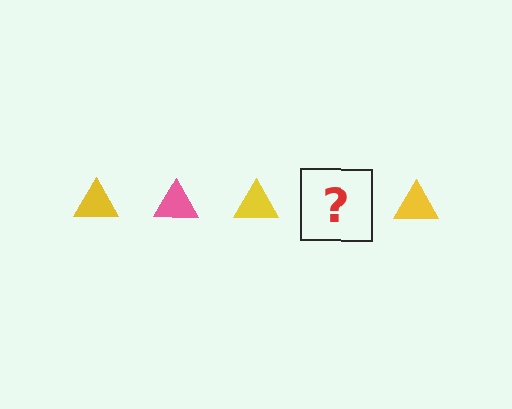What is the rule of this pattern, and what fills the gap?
The rule is that the pattern cycles through yellow, pink triangles. The gap should be filled with a pink triangle.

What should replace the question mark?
The question mark should be replaced with a pink triangle.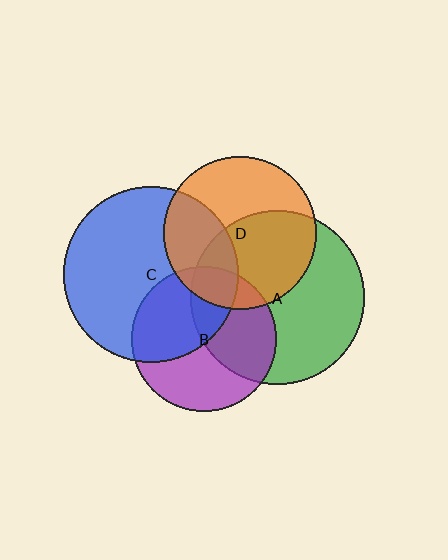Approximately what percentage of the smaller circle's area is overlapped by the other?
Approximately 15%.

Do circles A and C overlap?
Yes.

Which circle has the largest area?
Circle C (blue).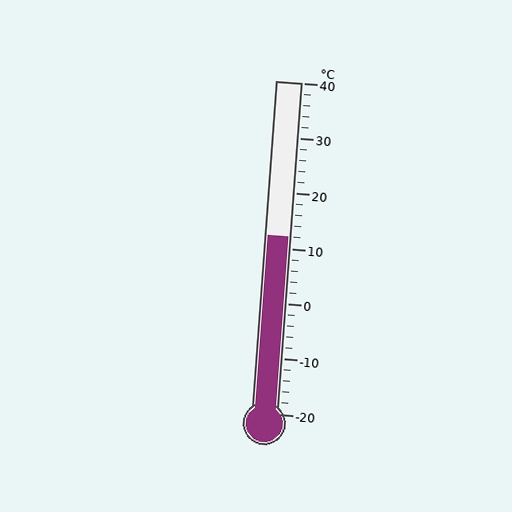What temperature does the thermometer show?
The thermometer shows approximately 12°C.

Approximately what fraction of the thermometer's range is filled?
The thermometer is filled to approximately 55% of its range.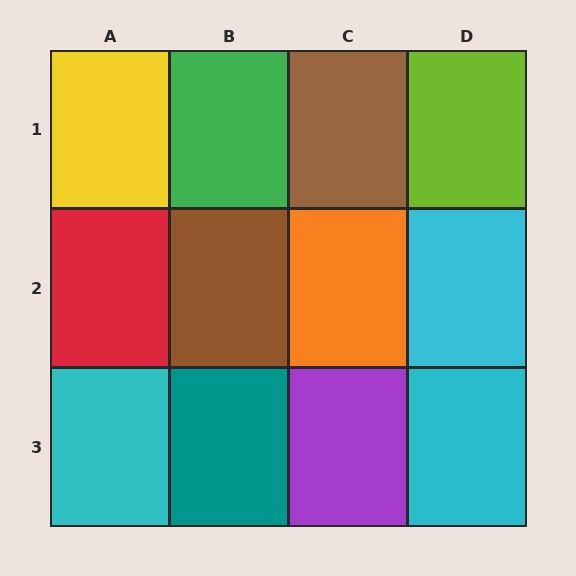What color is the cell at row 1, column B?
Green.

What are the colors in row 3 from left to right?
Cyan, teal, purple, cyan.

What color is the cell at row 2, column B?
Brown.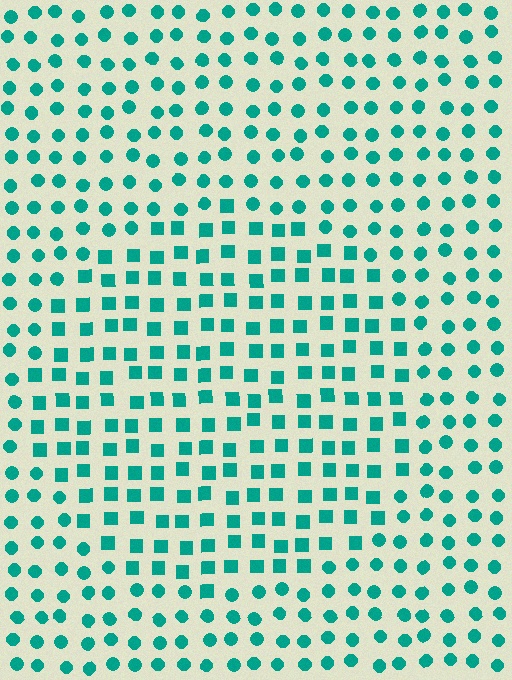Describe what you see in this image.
The image is filled with small teal elements arranged in a uniform grid. A circle-shaped region contains squares, while the surrounding area contains circles. The boundary is defined purely by the change in element shape.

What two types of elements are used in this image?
The image uses squares inside the circle region and circles outside it.